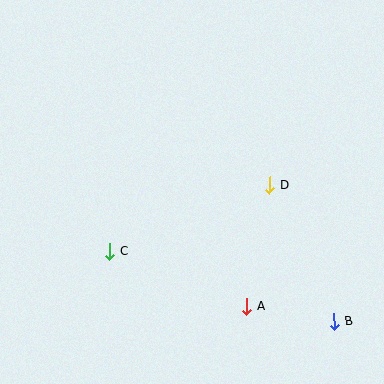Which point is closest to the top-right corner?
Point D is closest to the top-right corner.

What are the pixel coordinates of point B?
Point B is at (334, 321).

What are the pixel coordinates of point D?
Point D is at (269, 185).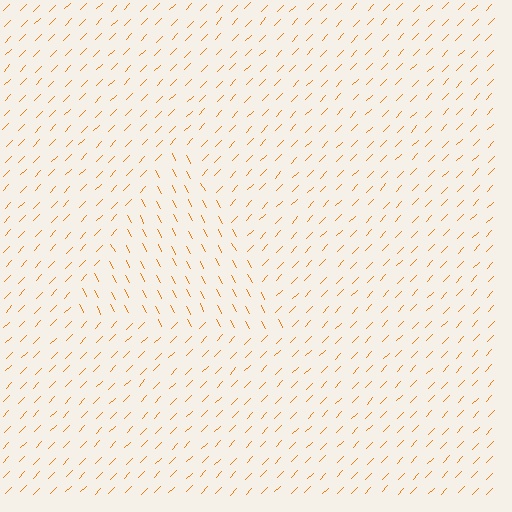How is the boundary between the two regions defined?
The boundary is defined purely by a change in line orientation (approximately 72 degrees difference). All lines are the same color and thickness.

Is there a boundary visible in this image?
Yes, there is a texture boundary formed by a change in line orientation.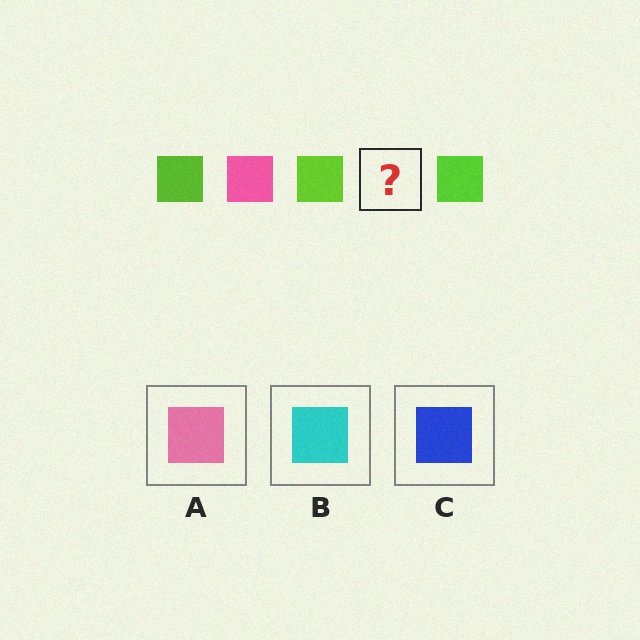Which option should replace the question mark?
Option A.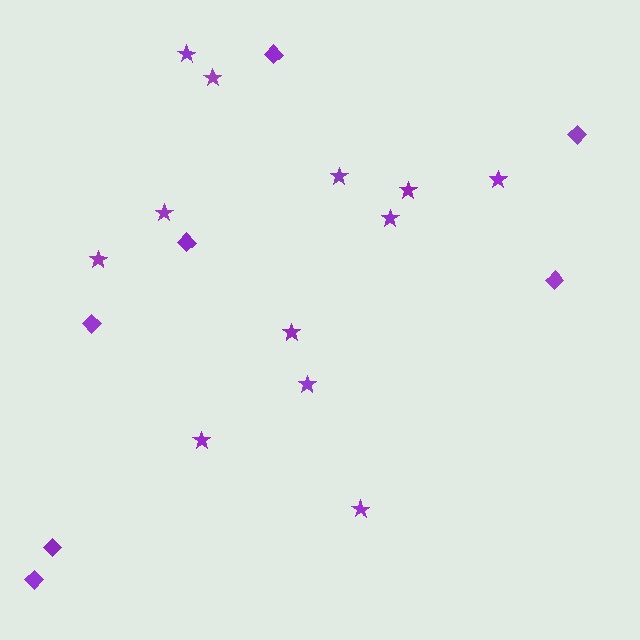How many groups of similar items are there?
There are 2 groups: one group of stars (12) and one group of diamonds (7).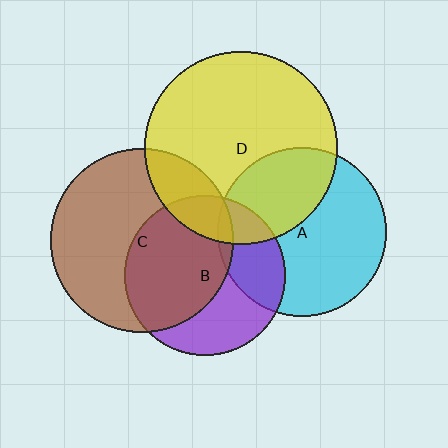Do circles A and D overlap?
Yes.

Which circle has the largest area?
Circle D (yellow).